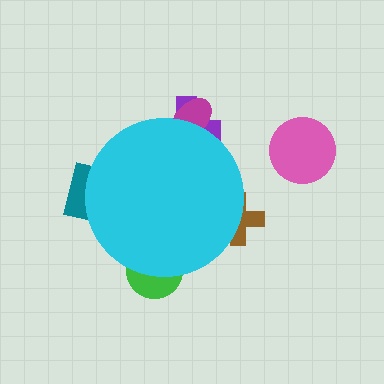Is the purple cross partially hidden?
Yes, the purple cross is partially hidden behind the cyan circle.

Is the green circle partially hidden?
Yes, the green circle is partially hidden behind the cyan circle.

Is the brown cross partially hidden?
Yes, the brown cross is partially hidden behind the cyan circle.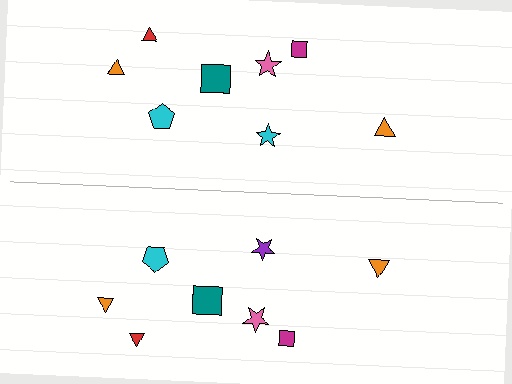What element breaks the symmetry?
The purple star on the bottom side breaks the symmetry — its mirror counterpart is cyan.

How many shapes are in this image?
There are 16 shapes in this image.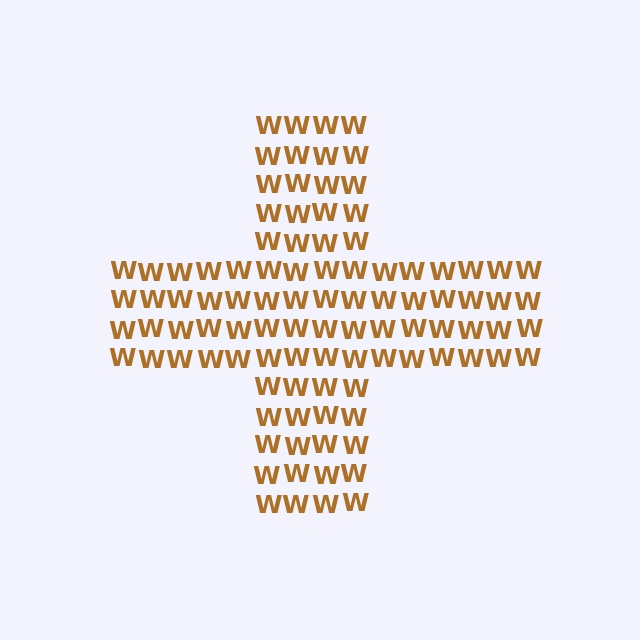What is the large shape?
The large shape is a cross.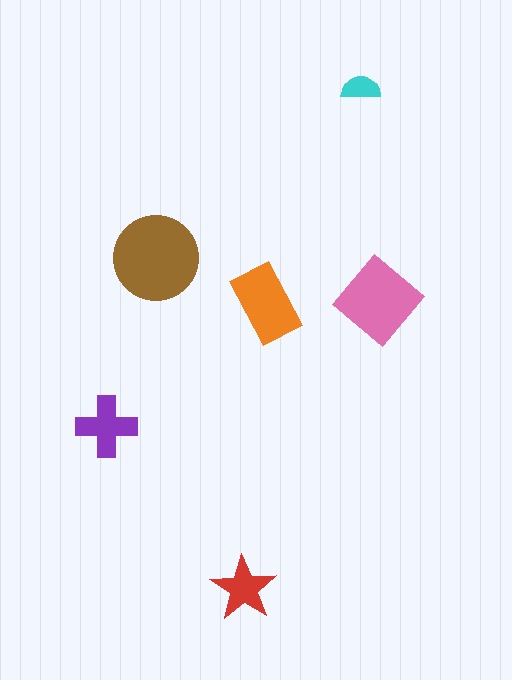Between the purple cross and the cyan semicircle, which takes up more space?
The purple cross.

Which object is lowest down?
The red star is bottommost.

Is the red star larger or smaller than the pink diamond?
Smaller.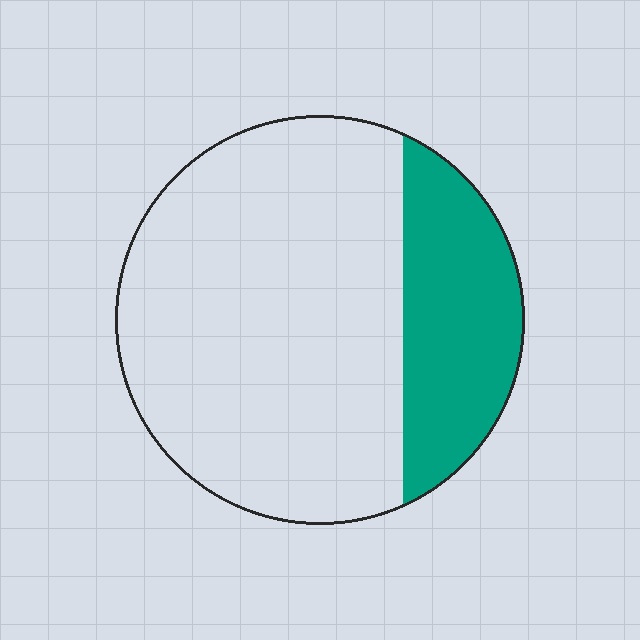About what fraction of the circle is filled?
About one quarter (1/4).